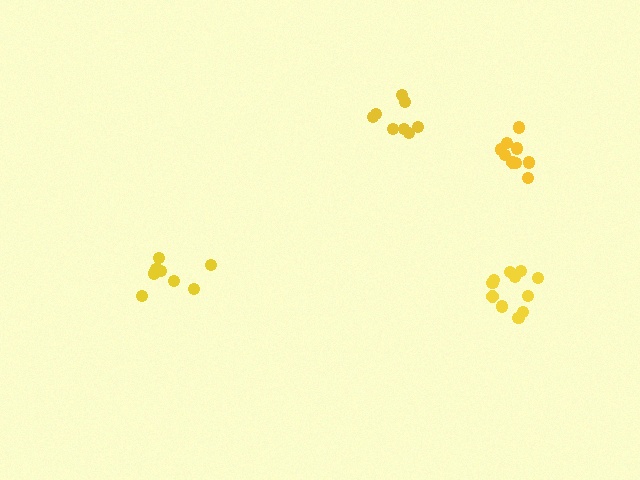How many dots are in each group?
Group 1: 9 dots, Group 2: 11 dots, Group 3: 8 dots, Group 4: 8 dots (36 total).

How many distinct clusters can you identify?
There are 4 distinct clusters.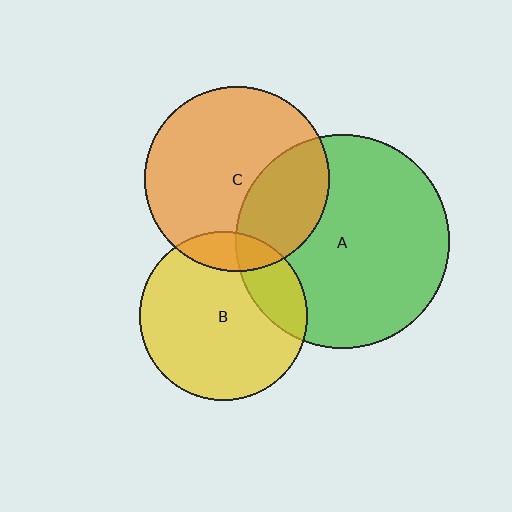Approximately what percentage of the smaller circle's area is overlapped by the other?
Approximately 20%.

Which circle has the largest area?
Circle A (green).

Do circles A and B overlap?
Yes.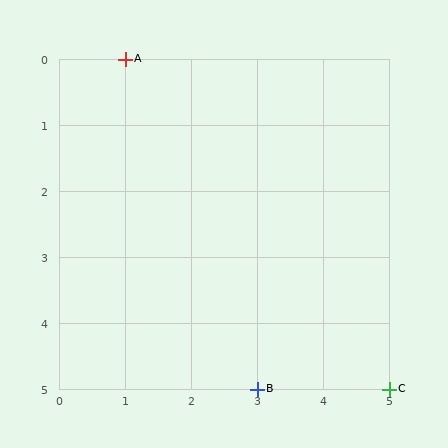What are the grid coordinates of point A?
Point A is at grid coordinates (1, 0).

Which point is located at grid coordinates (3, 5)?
Point B is at (3, 5).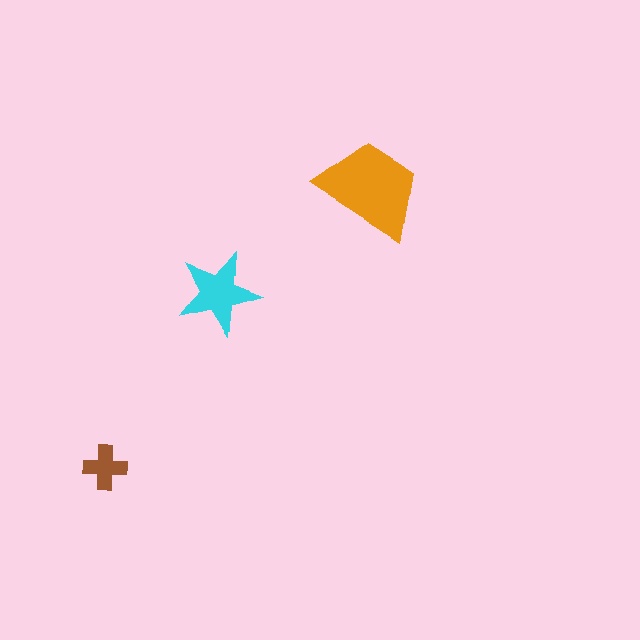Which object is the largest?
The orange trapezoid.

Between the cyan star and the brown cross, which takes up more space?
The cyan star.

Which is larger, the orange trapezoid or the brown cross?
The orange trapezoid.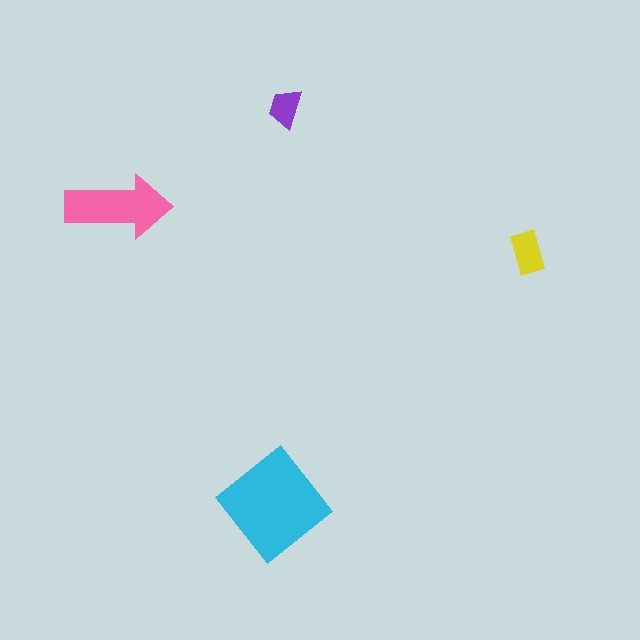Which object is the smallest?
The purple trapezoid.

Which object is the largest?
The cyan diamond.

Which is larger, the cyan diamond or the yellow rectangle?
The cyan diamond.